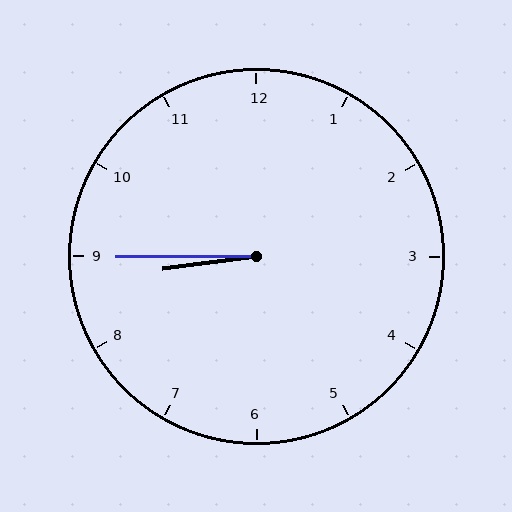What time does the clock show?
8:45.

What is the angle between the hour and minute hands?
Approximately 8 degrees.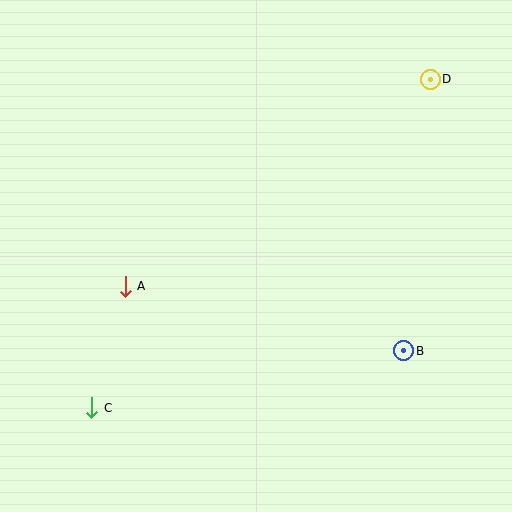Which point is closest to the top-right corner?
Point D is closest to the top-right corner.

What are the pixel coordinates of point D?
Point D is at (430, 79).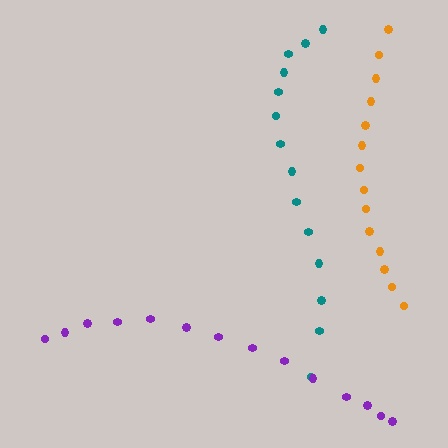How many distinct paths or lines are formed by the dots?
There are 3 distinct paths.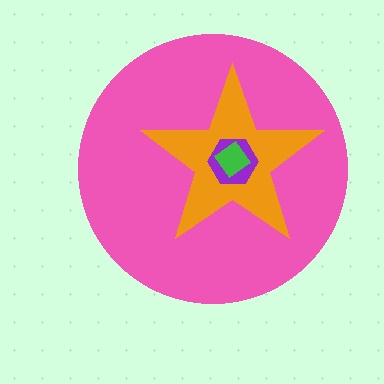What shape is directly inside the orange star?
The purple hexagon.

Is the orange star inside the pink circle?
Yes.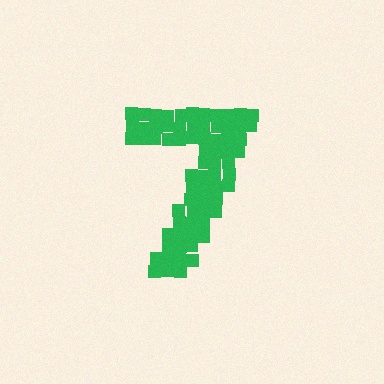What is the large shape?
The large shape is the digit 7.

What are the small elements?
The small elements are squares.